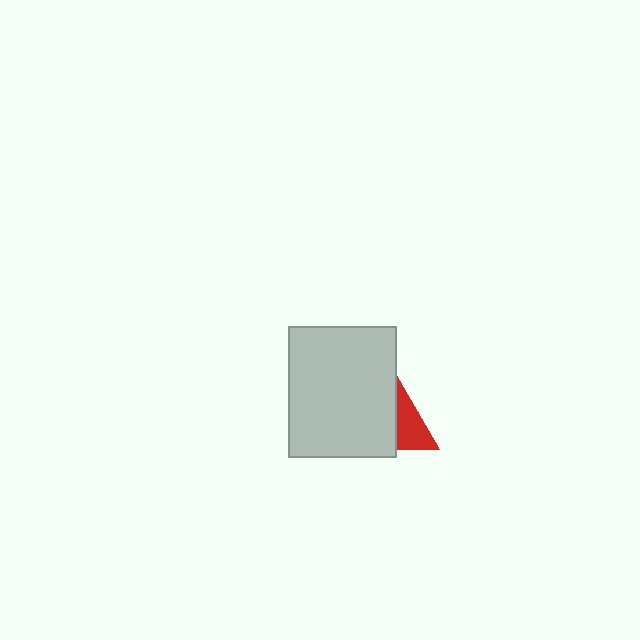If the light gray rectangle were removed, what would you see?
You would see the complete red triangle.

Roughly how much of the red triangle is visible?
A small part of it is visible (roughly 30%).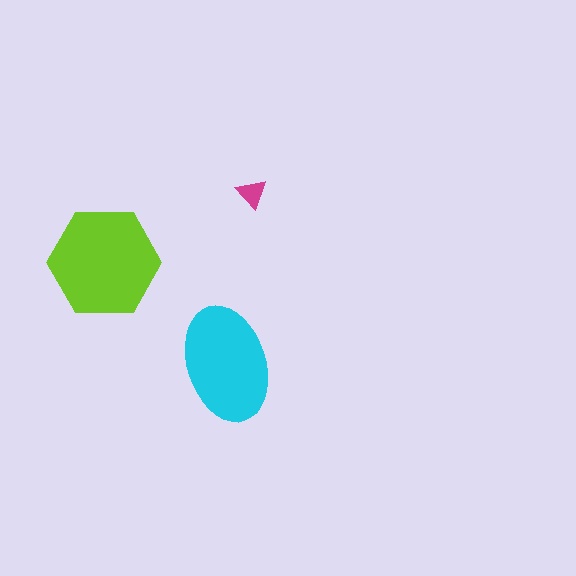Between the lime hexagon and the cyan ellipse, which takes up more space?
The lime hexagon.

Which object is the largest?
The lime hexagon.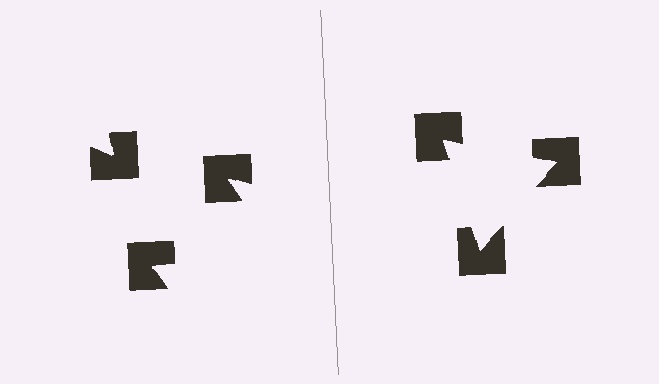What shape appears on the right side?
An illusory triangle.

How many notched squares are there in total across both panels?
6 — 3 on each side.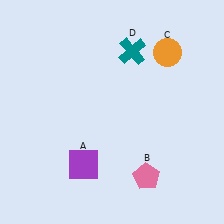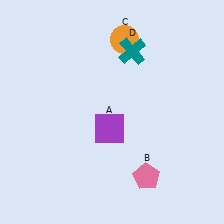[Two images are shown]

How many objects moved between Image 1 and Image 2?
2 objects moved between the two images.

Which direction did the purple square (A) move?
The purple square (A) moved up.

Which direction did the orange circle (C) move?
The orange circle (C) moved left.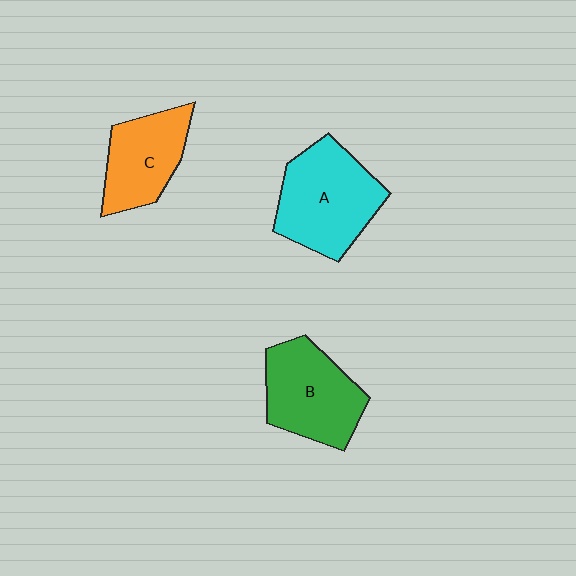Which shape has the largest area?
Shape A (cyan).